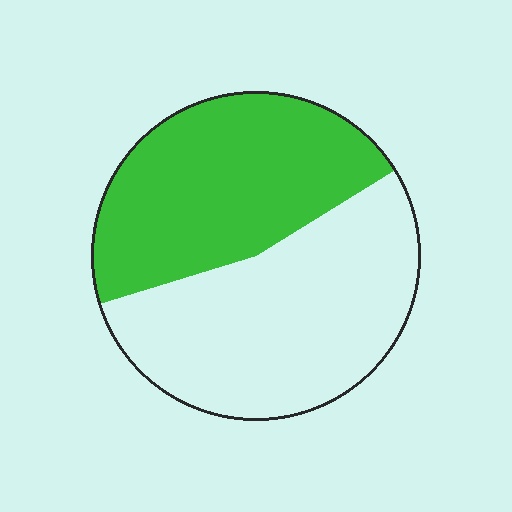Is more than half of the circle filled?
No.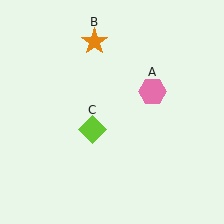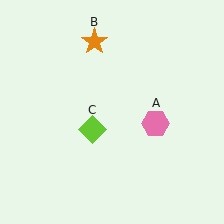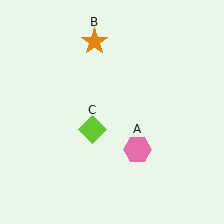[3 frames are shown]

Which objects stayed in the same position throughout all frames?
Orange star (object B) and lime diamond (object C) remained stationary.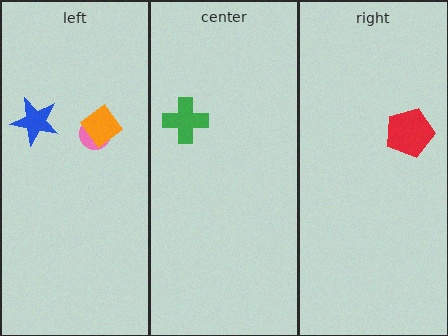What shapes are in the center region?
The green cross.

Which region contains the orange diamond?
The left region.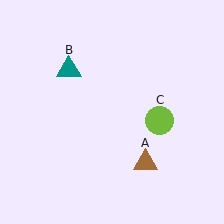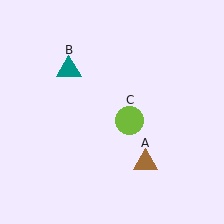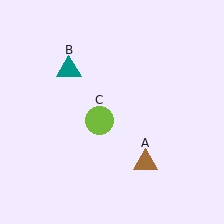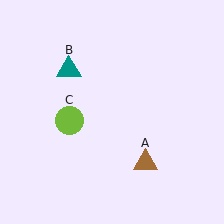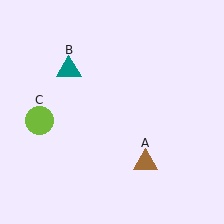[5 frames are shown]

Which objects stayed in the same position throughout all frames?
Brown triangle (object A) and teal triangle (object B) remained stationary.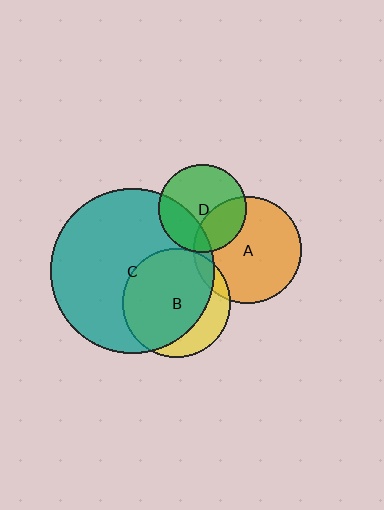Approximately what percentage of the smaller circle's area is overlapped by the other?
Approximately 10%.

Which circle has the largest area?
Circle C (teal).